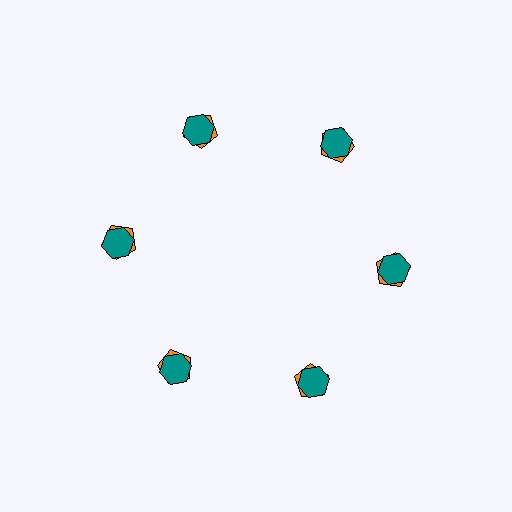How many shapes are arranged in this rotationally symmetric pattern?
There are 12 shapes, arranged in 6 groups of 2.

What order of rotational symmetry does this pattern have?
This pattern has 6-fold rotational symmetry.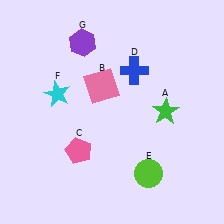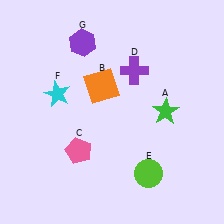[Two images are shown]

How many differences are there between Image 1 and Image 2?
There are 2 differences between the two images.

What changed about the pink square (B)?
In Image 1, B is pink. In Image 2, it changed to orange.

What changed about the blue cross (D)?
In Image 1, D is blue. In Image 2, it changed to purple.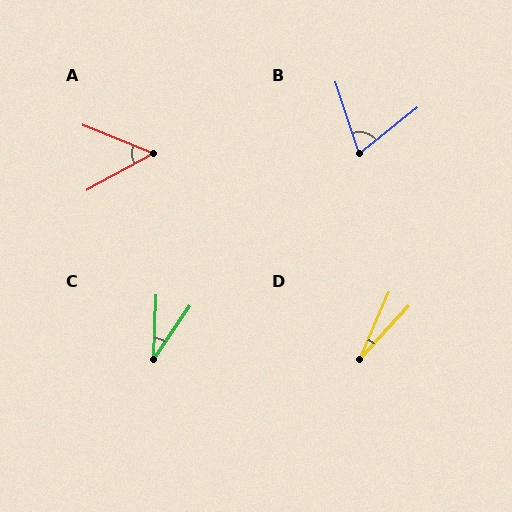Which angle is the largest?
B, at approximately 70 degrees.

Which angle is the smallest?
D, at approximately 19 degrees.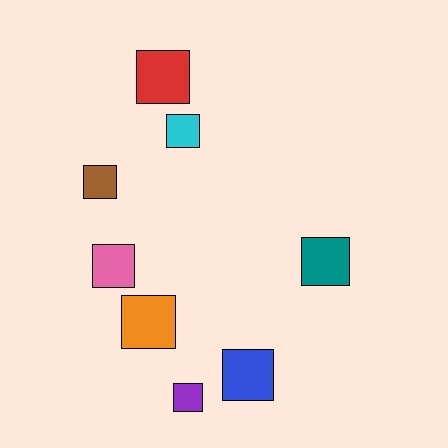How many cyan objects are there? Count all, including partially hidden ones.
There is 1 cyan object.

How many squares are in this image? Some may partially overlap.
There are 8 squares.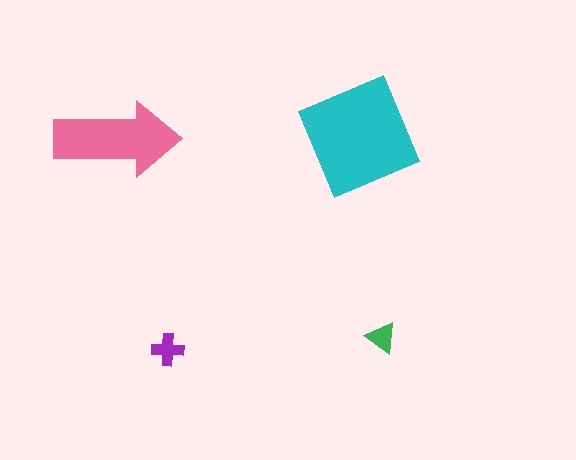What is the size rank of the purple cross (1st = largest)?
3rd.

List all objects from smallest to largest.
The green triangle, the purple cross, the pink arrow, the cyan square.